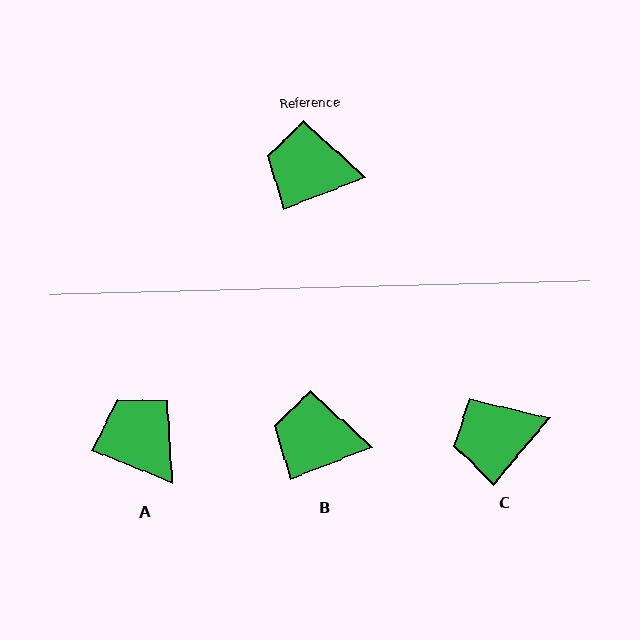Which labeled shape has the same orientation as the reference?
B.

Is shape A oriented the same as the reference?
No, it is off by about 44 degrees.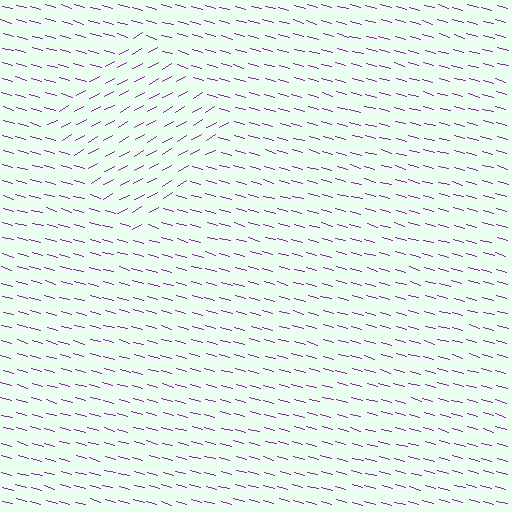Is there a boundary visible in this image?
Yes, there is a texture boundary formed by a change in line orientation.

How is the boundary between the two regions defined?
The boundary is defined purely by a change in line orientation (approximately 45 degrees difference). All lines are the same color and thickness.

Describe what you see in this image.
The image is filled with small purple line segments. A diamond region in the image has lines oriented differently from the surrounding lines, creating a visible texture boundary.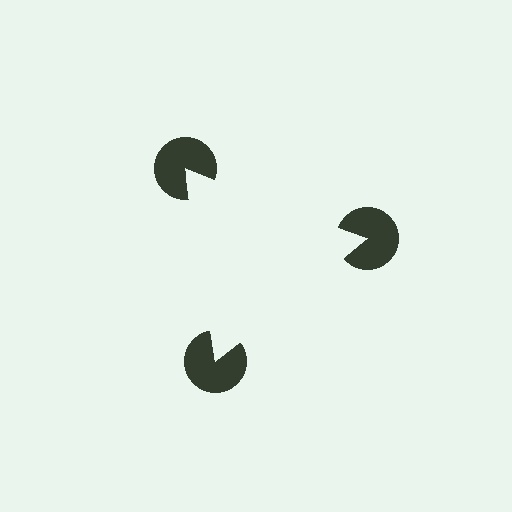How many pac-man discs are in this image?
There are 3 — one at each vertex of the illusory triangle.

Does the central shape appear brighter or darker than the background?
It typically appears slightly brighter than the background, even though no actual brightness change is drawn.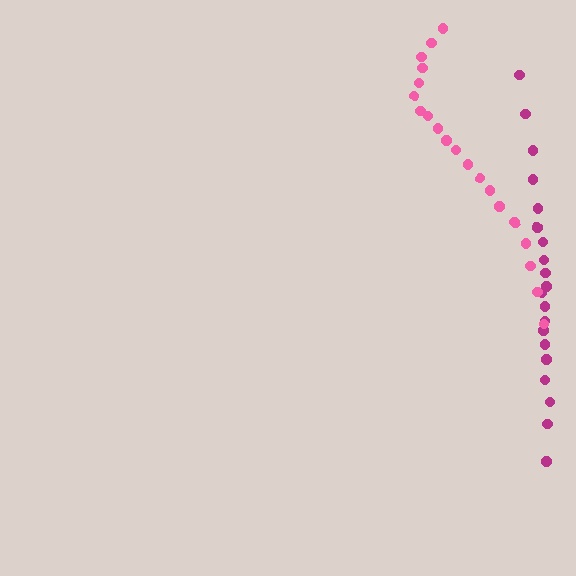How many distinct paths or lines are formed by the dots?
There are 2 distinct paths.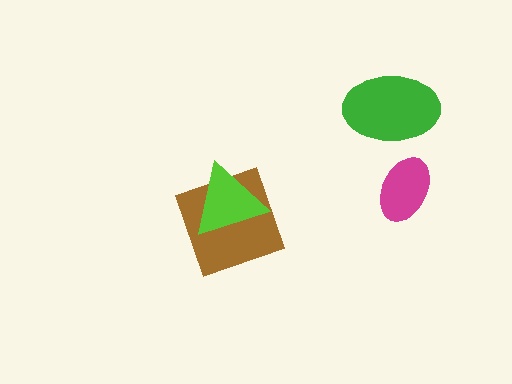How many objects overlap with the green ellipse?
0 objects overlap with the green ellipse.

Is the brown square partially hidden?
Yes, it is partially covered by another shape.